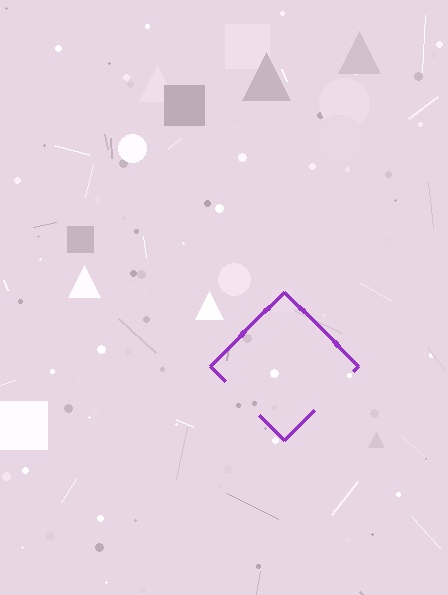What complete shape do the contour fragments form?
The contour fragments form a diamond.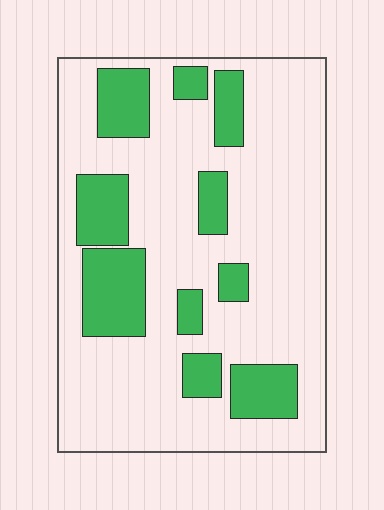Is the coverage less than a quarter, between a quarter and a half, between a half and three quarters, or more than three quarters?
Less than a quarter.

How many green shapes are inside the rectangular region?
10.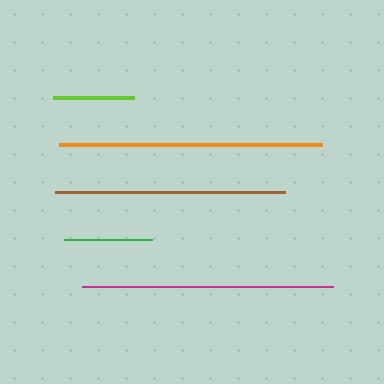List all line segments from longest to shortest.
From longest to shortest: orange, magenta, brown, green, lime.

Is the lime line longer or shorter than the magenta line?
The magenta line is longer than the lime line.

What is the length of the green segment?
The green segment is approximately 88 pixels long.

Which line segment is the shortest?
The lime line is the shortest at approximately 81 pixels.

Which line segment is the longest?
The orange line is the longest at approximately 262 pixels.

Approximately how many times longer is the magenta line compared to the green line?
The magenta line is approximately 2.8 times the length of the green line.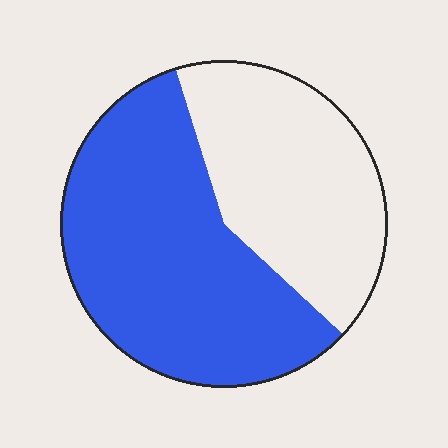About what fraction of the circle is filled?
About three fifths (3/5).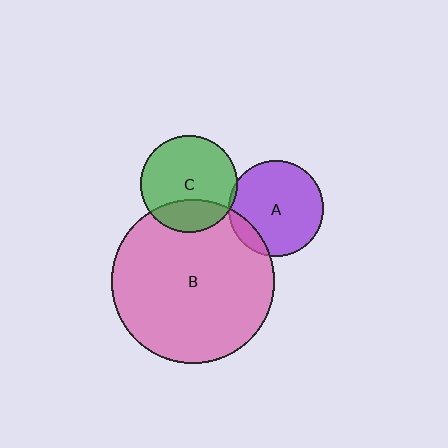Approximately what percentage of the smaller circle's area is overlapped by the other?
Approximately 10%.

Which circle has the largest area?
Circle B (pink).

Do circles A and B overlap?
Yes.